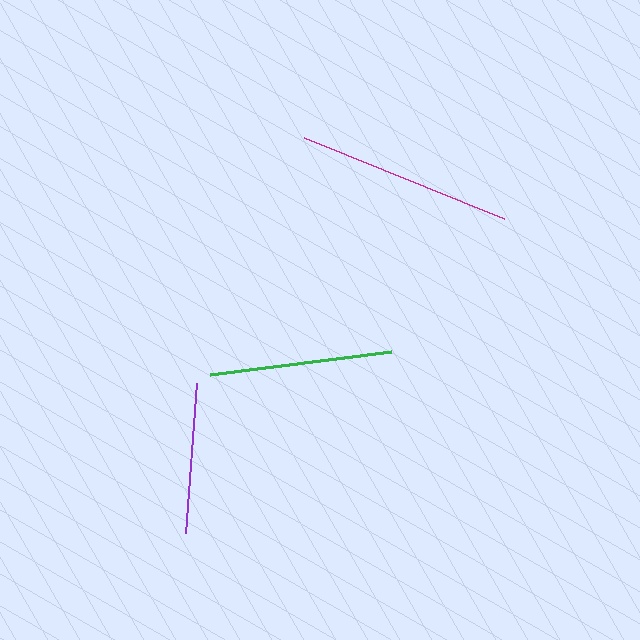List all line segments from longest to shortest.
From longest to shortest: magenta, green, purple.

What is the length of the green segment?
The green segment is approximately 182 pixels long.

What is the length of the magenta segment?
The magenta segment is approximately 216 pixels long.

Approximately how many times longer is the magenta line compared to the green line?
The magenta line is approximately 1.2 times the length of the green line.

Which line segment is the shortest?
The purple line is the shortest at approximately 150 pixels.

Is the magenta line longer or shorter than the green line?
The magenta line is longer than the green line.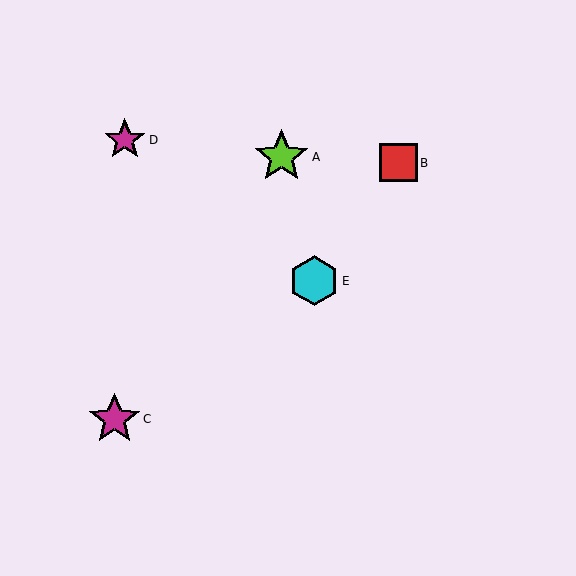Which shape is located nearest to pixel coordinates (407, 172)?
The red square (labeled B) at (399, 163) is nearest to that location.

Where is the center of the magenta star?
The center of the magenta star is at (114, 419).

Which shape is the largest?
The lime star (labeled A) is the largest.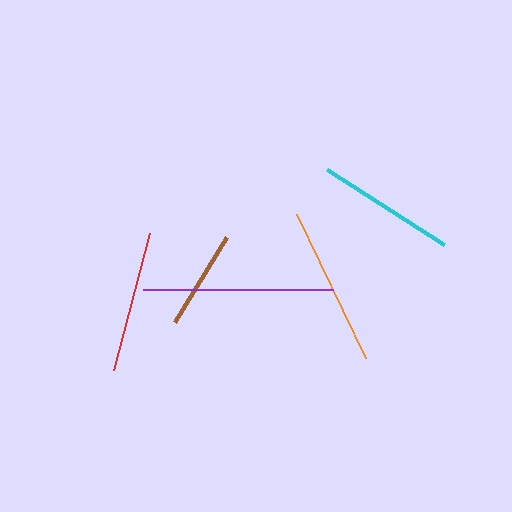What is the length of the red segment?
The red segment is approximately 142 pixels long.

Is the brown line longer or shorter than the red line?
The red line is longer than the brown line.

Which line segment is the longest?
The purple line is the longest at approximately 190 pixels.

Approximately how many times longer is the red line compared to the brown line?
The red line is approximately 1.4 times the length of the brown line.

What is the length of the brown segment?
The brown segment is approximately 100 pixels long.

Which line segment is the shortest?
The brown line is the shortest at approximately 100 pixels.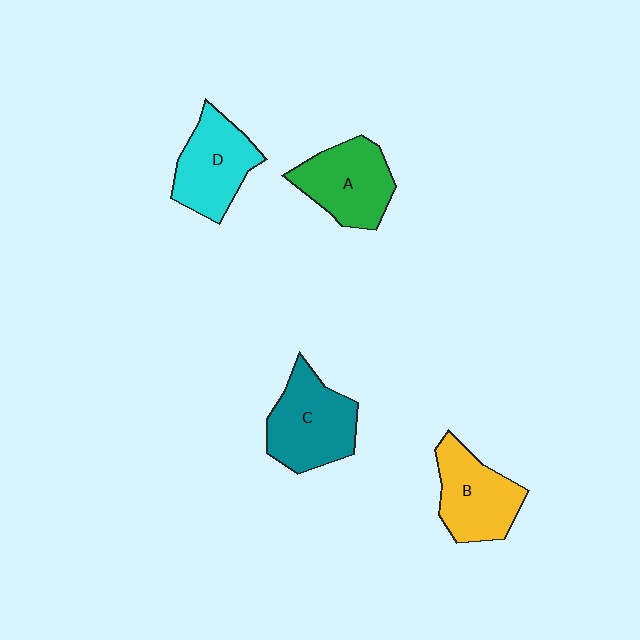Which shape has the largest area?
Shape C (teal).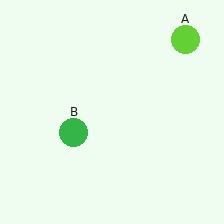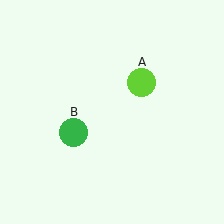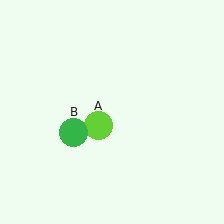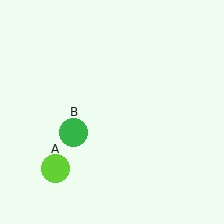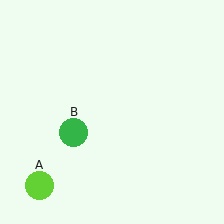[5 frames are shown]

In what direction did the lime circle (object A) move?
The lime circle (object A) moved down and to the left.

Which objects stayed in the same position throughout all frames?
Green circle (object B) remained stationary.